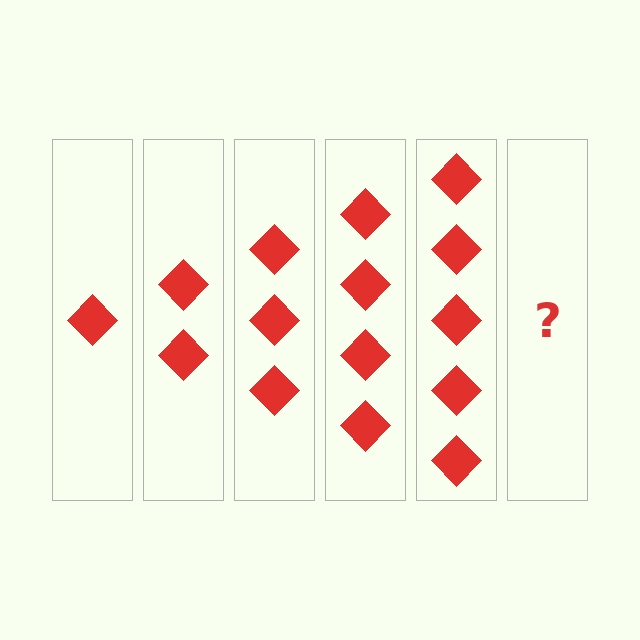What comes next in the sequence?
The next element should be 6 diamonds.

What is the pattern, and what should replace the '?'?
The pattern is that each step adds one more diamond. The '?' should be 6 diamonds.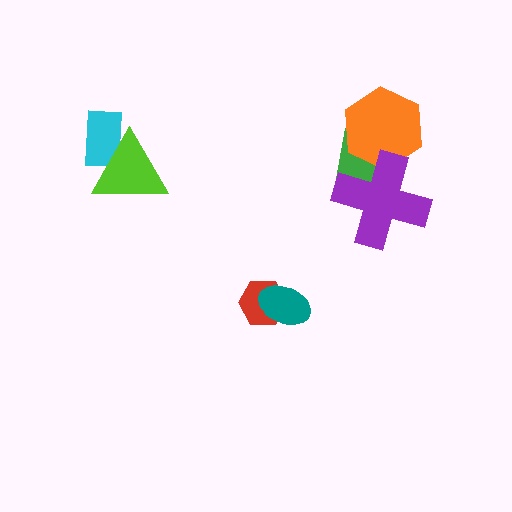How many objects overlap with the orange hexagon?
2 objects overlap with the orange hexagon.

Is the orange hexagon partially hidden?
Yes, it is partially covered by another shape.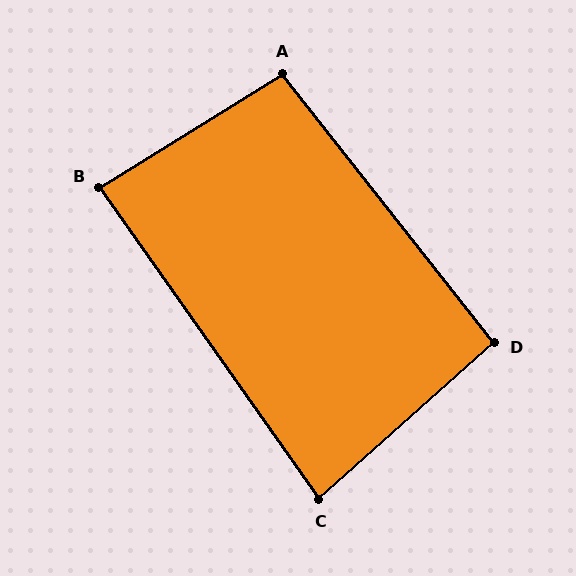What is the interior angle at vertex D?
Approximately 93 degrees (approximately right).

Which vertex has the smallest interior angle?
C, at approximately 83 degrees.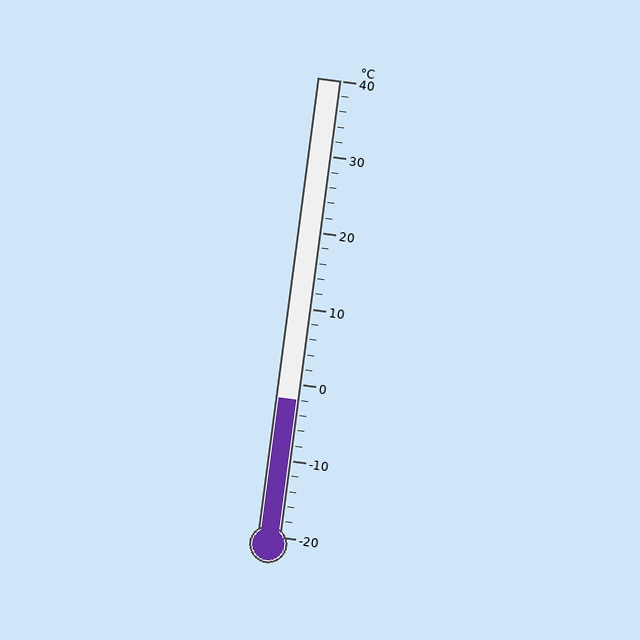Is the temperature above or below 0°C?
The temperature is below 0°C.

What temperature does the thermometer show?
The thermometer shows approximately -2°C.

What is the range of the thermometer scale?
The thermometer scale ranges from -20°C to 40°C.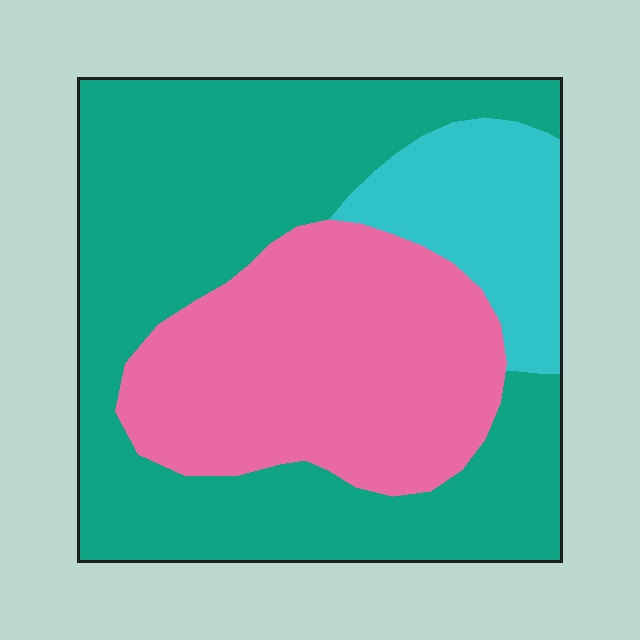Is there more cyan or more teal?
Teal.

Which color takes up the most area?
Teal, at roughly 55%.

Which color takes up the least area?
Cyan, at roughly 15%.